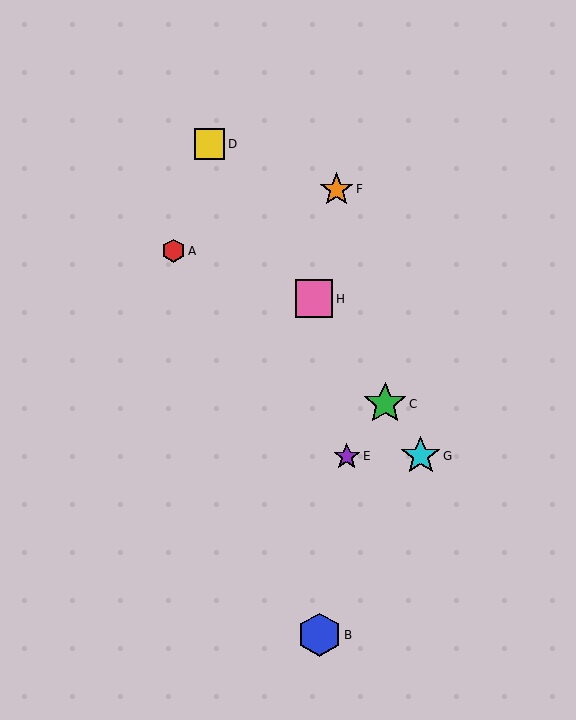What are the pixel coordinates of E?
Object E is at (347, 456).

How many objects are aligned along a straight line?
4 objects (C, D, G, H) are aligned along a straight line.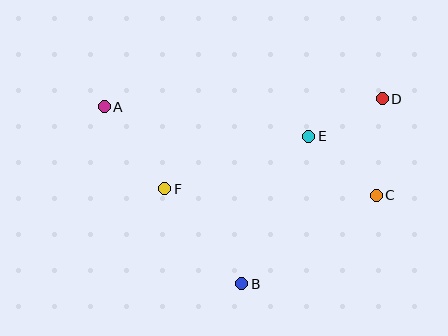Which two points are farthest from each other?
Points A and C are farthest from each other.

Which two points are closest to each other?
Points D and E are closest to each other.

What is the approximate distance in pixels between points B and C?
The distance between B and C is approximately 161 pixels.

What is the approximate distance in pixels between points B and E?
The distance between B and E is approximately 162 pixels.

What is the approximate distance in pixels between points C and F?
The distance between C and F is approximately 211 pixels.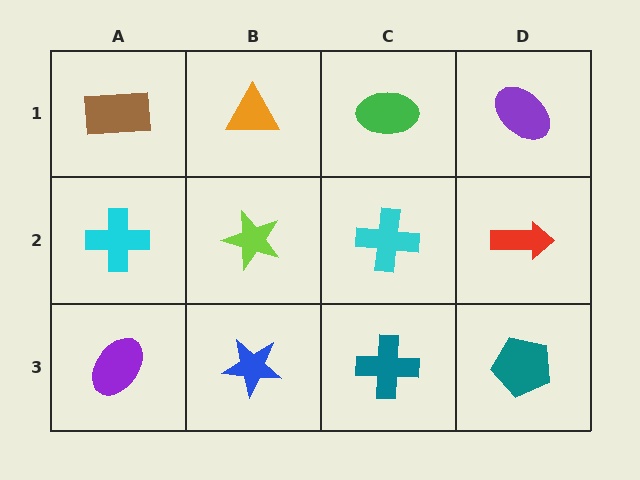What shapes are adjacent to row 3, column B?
A lime star (row 2, column B), a purple ellipse (row 3, column A), a teal cross (row 3, column C).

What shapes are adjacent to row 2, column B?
An orange triangle (row 1, column B), a blue star (row 3, column B), a cyan cross (row 2, column A), a cyan cross (row 2, column C).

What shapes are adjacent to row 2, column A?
A brown rectangle (row 1, column A), a purple ellipse (row 3, column A), a lime star (row 2, column B).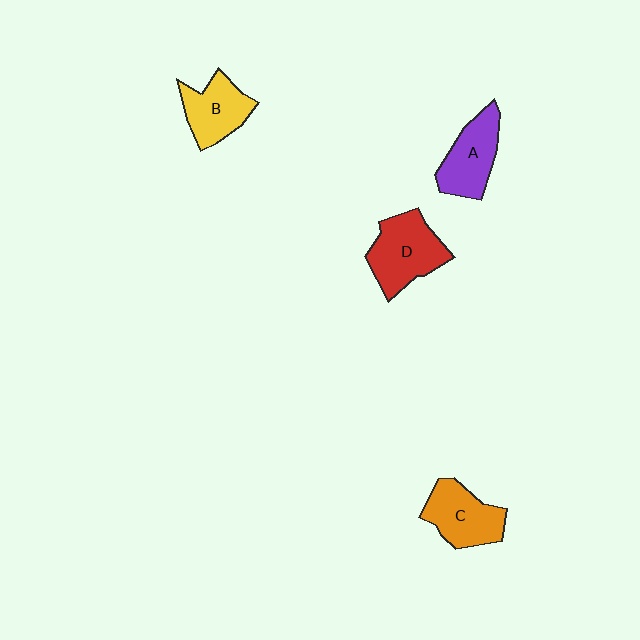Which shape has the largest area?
Shape D (red).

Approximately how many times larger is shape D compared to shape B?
Approximately 1.3 times.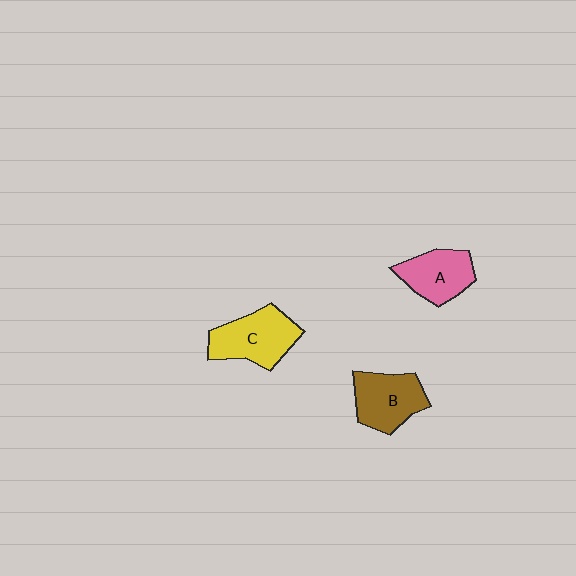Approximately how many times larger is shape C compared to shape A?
Approximately 1.2 times.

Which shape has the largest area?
Shape C (yellow).